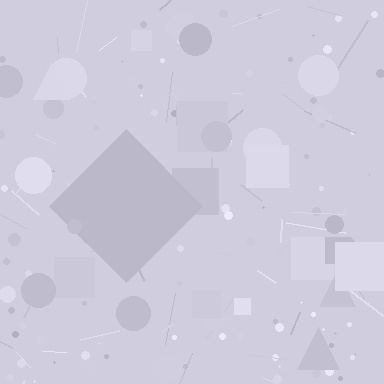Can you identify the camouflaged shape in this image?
The camouflaged shape is a diamond.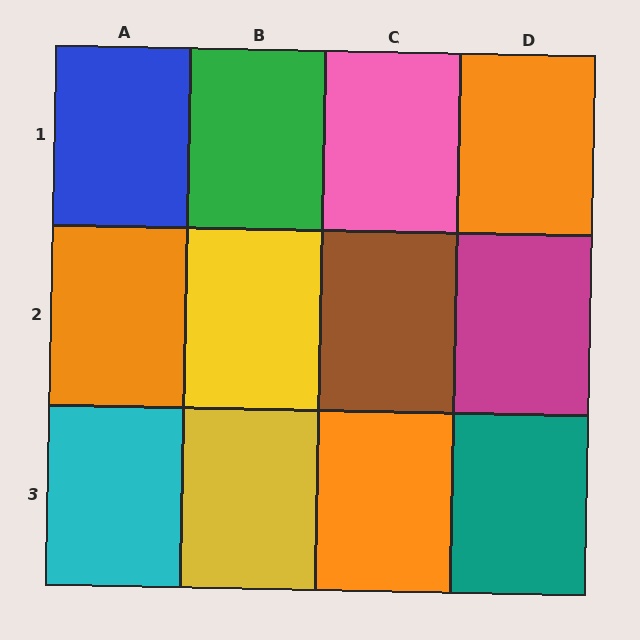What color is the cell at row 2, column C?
Brown.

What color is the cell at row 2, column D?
Magenta.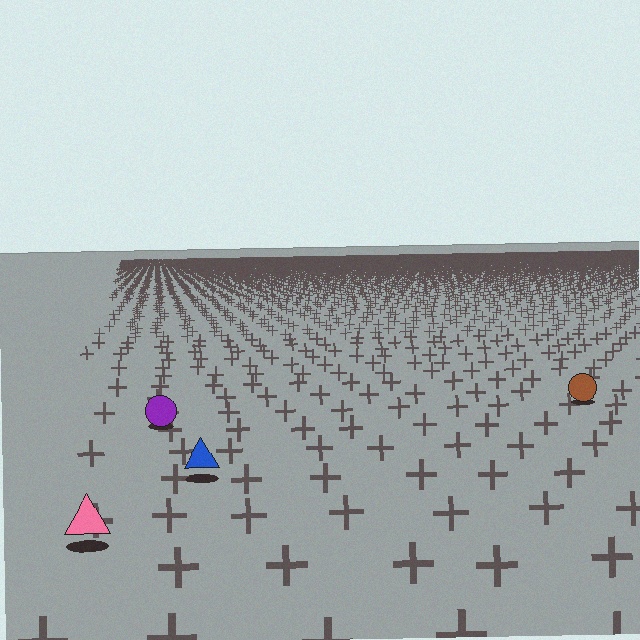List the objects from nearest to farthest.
From nearest to farthest: the pink triangle, the blue triangle, the purple circle, the brown circle.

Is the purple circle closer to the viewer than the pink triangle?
No. The pink triangle is closer — you can tell from the texture gradient: the ground texture is coarser near it.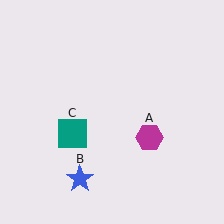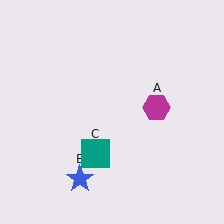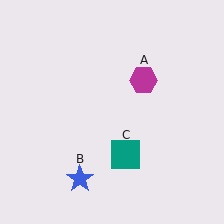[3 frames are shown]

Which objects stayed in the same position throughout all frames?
Blue star (object B) remained stationary.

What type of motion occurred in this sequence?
The magenta hexagon (object A), teal square (object C) rotated counterclockwise around the center of the scene.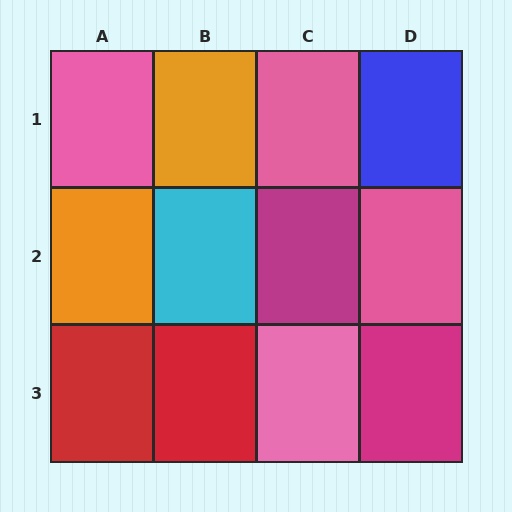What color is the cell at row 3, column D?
Magenta.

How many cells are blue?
1 cell is blue.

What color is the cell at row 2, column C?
Magenta.